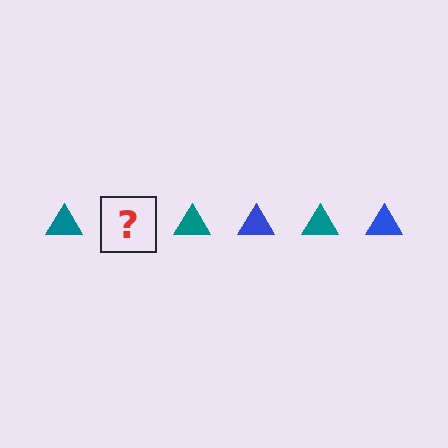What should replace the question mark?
The question mark should be replaced with a blue triangle.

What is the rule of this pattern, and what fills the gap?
The rule is that the pattern cycles through teal, blue triangles. The gap should be filled with a blue triangle.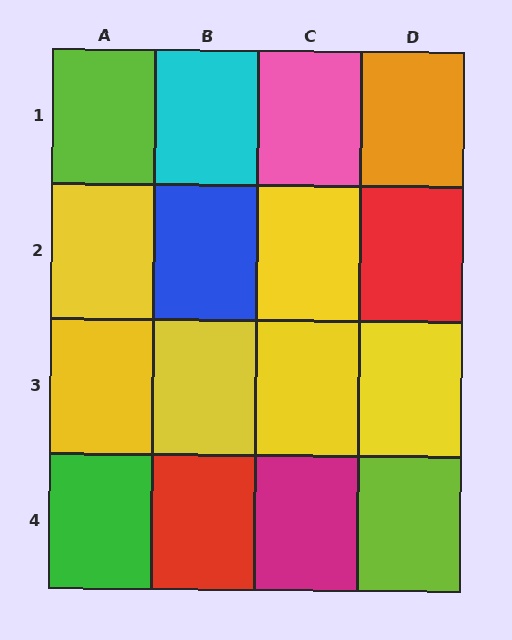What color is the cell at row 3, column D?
Yellow.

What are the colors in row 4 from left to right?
Green, red, magenta, lime.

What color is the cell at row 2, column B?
Blue.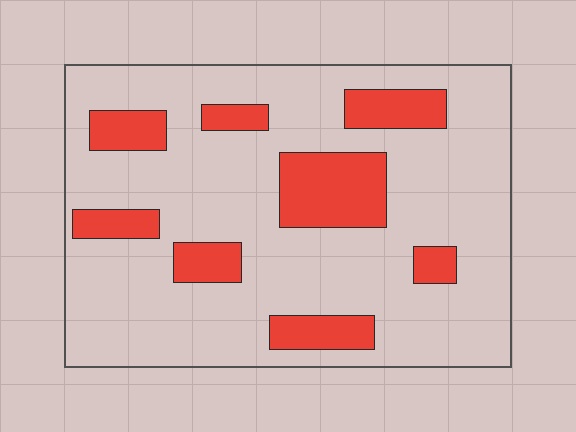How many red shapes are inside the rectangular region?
8.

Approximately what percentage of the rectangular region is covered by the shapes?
Approximately 20%.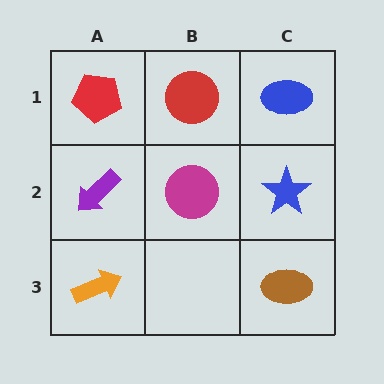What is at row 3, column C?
A brown ellipse.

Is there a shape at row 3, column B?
No, that cell is empty.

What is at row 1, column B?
A red circle.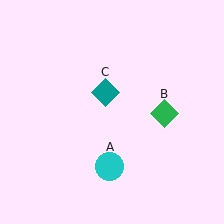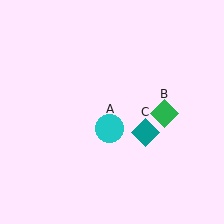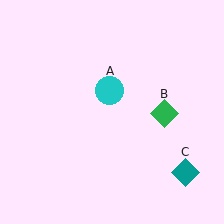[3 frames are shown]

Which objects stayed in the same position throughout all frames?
Green diamond (object B) remained stationary.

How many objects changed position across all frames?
2 objects changed position: cyan circle (object A), teal diamond (object C).